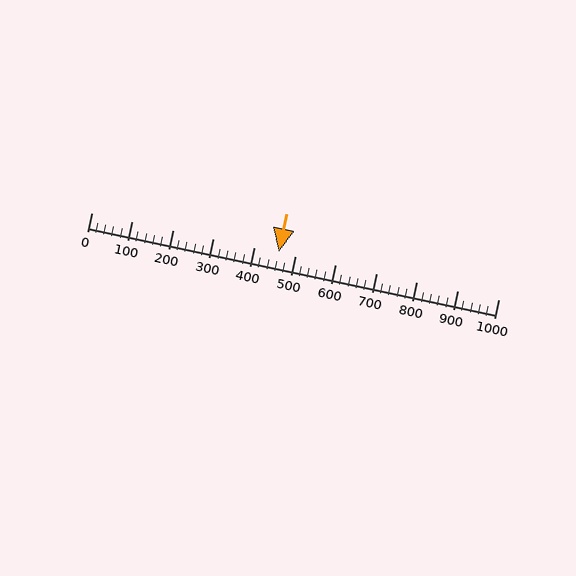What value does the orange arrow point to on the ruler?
The orange arrow points to approximately 460.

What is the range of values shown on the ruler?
The ruler shows values from 0 to 1000.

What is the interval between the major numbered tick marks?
The major tick marks are spaced 100 units apart.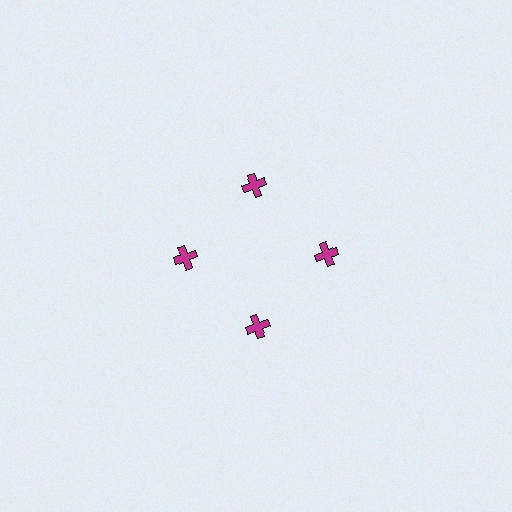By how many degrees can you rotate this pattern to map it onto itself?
The pattern maps onto itself every 90 degrees of rotation.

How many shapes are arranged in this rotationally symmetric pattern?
There are 4 shapes, arranged in 4 groups of 1.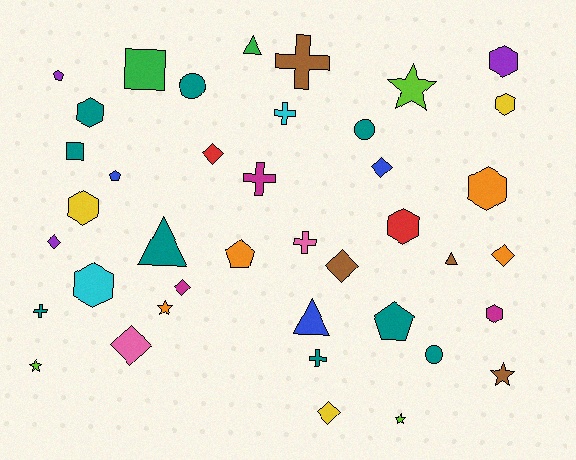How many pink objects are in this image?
There are 2 pink objects.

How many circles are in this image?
There are 3 circles.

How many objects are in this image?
There are 40 objects.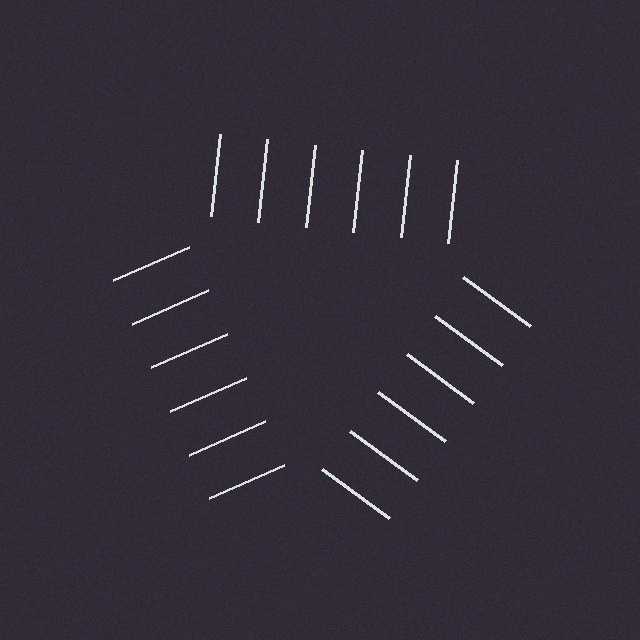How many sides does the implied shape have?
3 sides — the line-ends trace a triangle.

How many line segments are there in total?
18 — 6 along each of the 3 edges.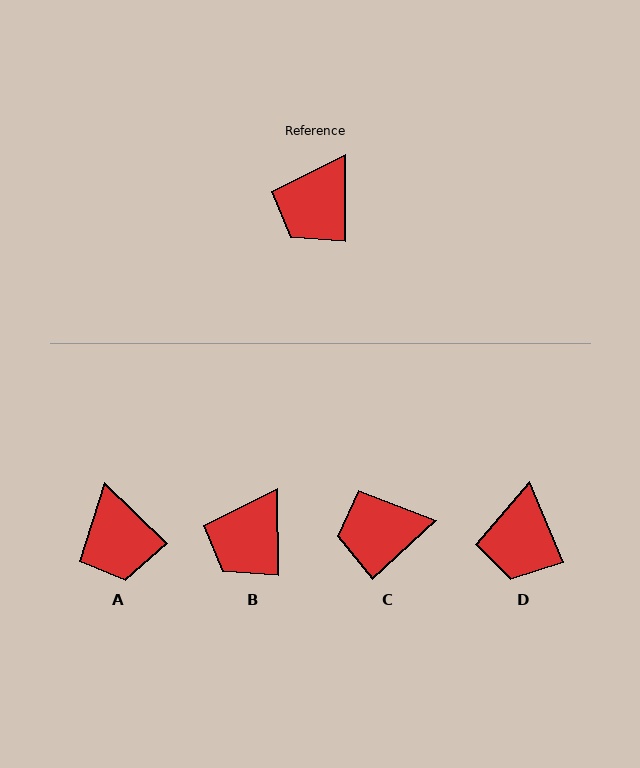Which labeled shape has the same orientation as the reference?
B.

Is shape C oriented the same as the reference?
No, it is off by about 48 degrees.